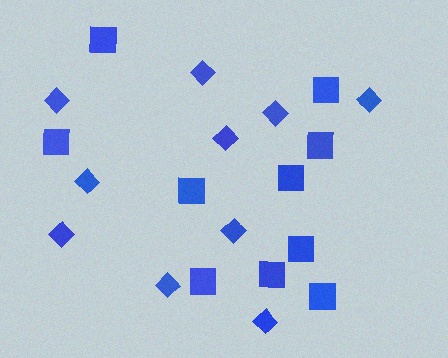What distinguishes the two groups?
There are 2 groups: one group of diamonds (10) and one group of squares (10).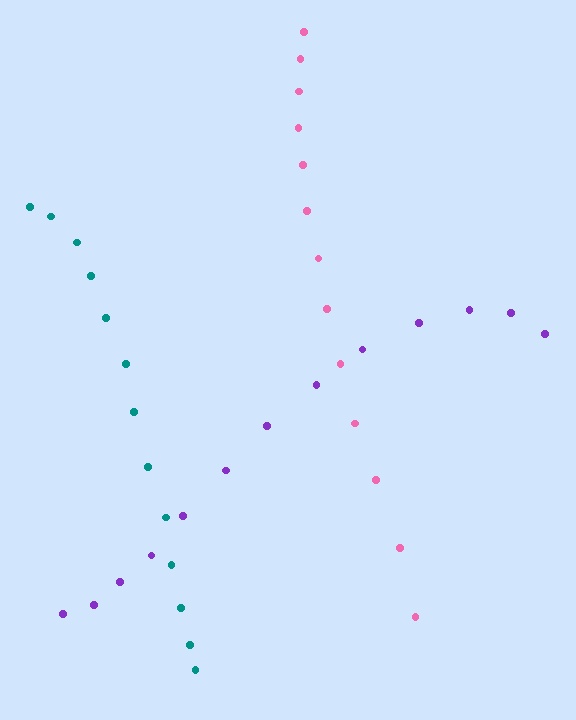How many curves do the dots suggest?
There are 3 distinct paths.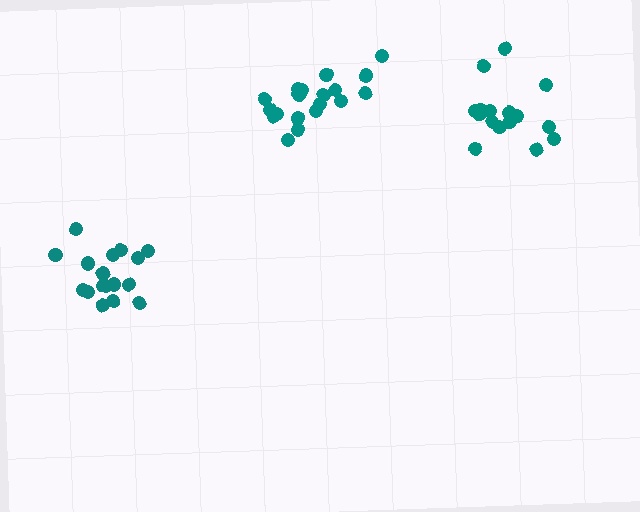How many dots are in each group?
Group 1: 19 dots, Group 2: 17 dots, Group 3: 16 dots (52 total).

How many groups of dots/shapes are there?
There are 3 groups.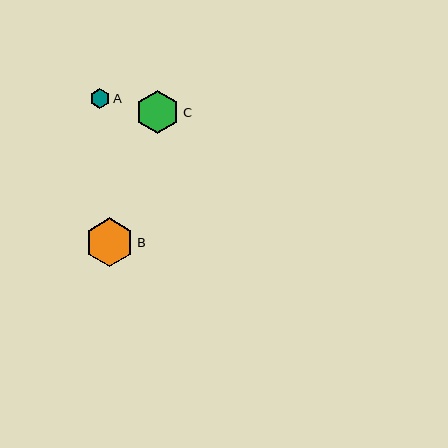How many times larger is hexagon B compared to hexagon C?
Hexagon B is approximately 1.1 times the size of hexagon C.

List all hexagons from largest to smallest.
From largest to smallest: B, C, A.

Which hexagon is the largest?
Hexagon B is the largest with a size of approximately 49 pixels.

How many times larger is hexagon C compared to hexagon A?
Hexagon C is approximately 2.2 times the size of hexagon A.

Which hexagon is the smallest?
Hexagon A is the smallest with a size of approximately 20 pixels.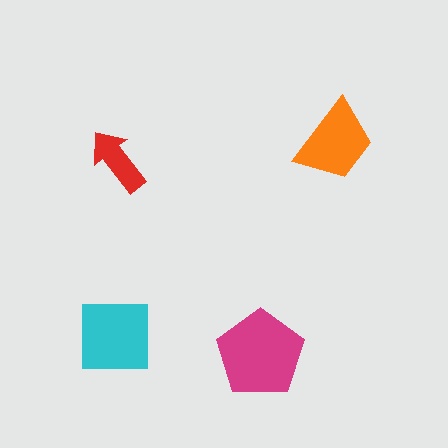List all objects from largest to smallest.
The magenta pentagon, the cyan square, the orange trapezoid, the red arrow.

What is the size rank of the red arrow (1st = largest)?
4th.